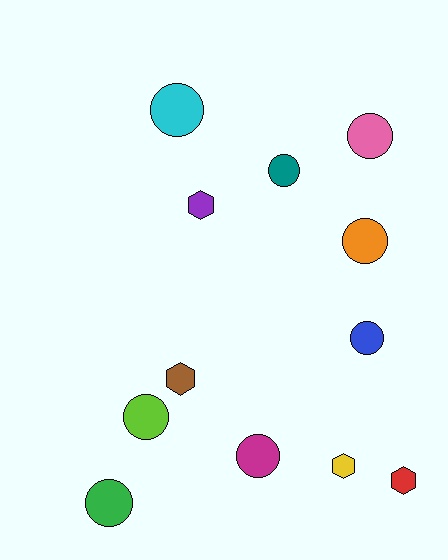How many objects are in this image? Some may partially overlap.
There are 12 objects.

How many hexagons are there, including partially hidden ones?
There are 4 hexagons.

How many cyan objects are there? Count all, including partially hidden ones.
There is 1 cyan object.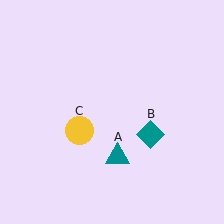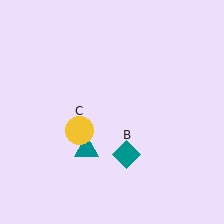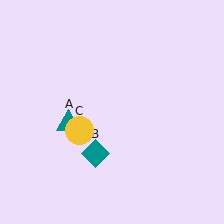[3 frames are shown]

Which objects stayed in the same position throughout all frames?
Yellow circle (object C) remained stationary.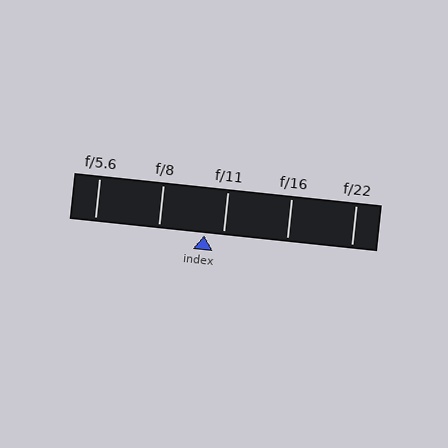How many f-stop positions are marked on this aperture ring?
There are 5 f-stop positions marked.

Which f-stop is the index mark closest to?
The index mark is closest to f/11.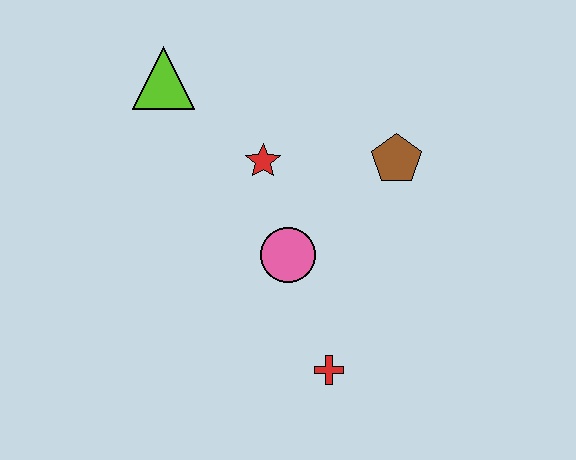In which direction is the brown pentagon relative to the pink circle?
The brown pentagon is to the right of the pink circle.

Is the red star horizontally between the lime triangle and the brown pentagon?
Yes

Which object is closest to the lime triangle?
The red star is closest to the lime triangle.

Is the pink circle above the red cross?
Yes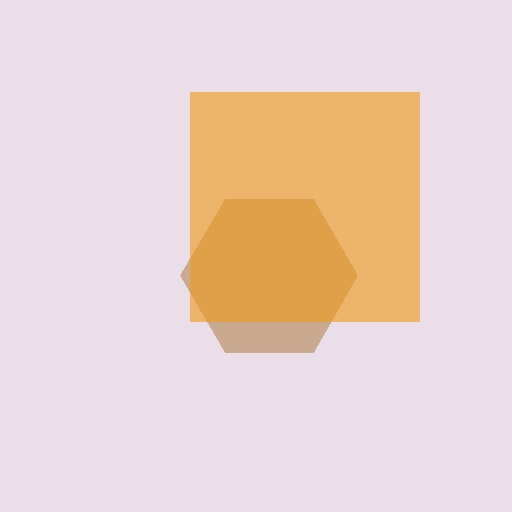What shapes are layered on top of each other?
The layered shapes are: a brown hexagon, an orange square.